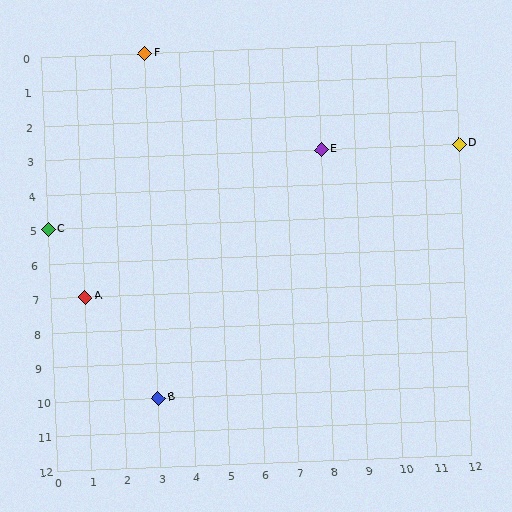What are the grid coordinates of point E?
Point E is at grid coordinates (8, 3).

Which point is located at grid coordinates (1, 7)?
Point A is at (1, 7).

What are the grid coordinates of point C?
Point C is at grid coordinates (0, 5).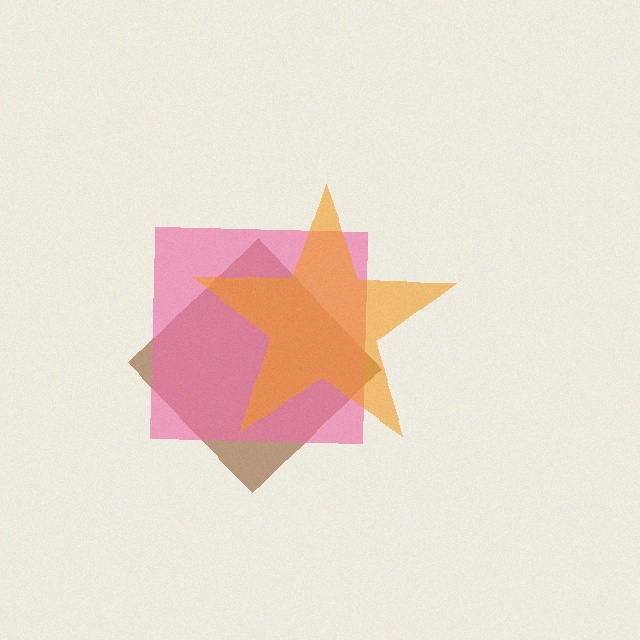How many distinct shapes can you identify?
There are 3 distinct shapes: a brown diamond, a pink square, an orange star.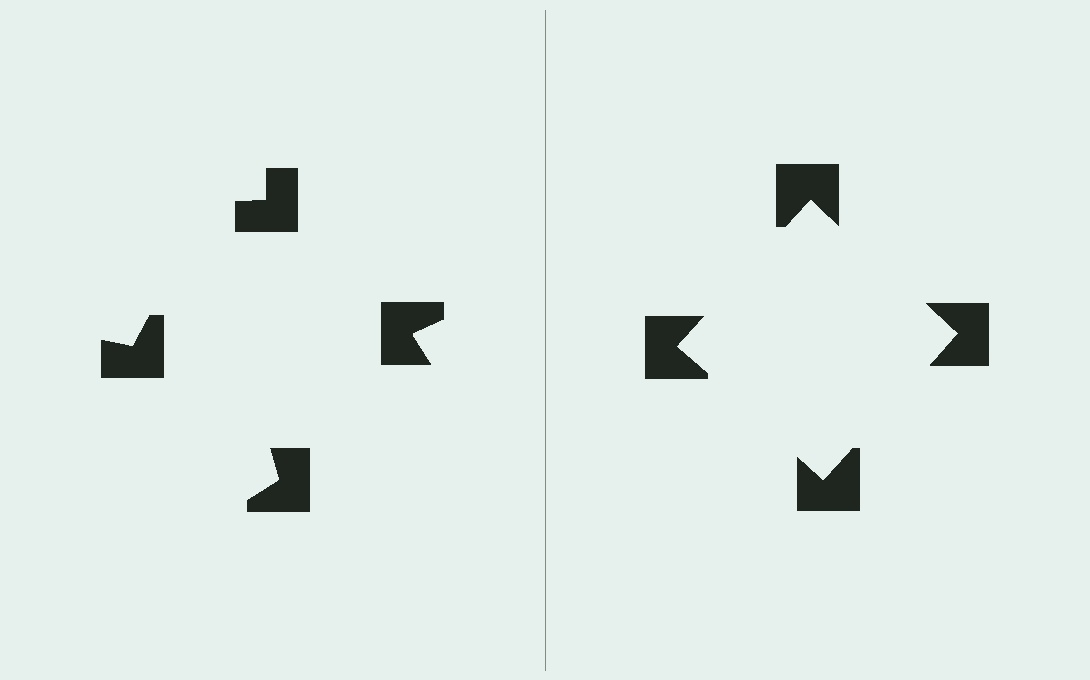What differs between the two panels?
The notched squares are positioned identically on both sides; only the wedge orientations differ. On the right they align to a square; on the left they are misaligned.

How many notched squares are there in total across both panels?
8 — 4 on each side.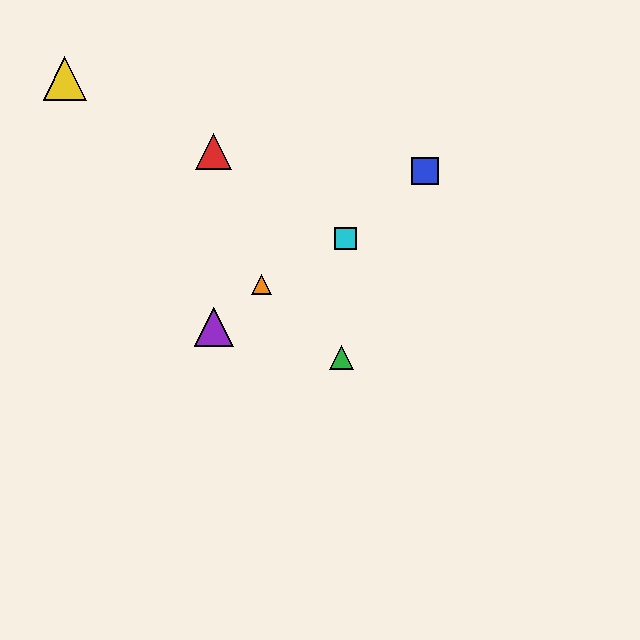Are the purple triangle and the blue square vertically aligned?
No, the purple triangle is at x≈214 and the blue square is at x≈425.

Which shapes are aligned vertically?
The red triangle, the purple triangle are aligned vertically.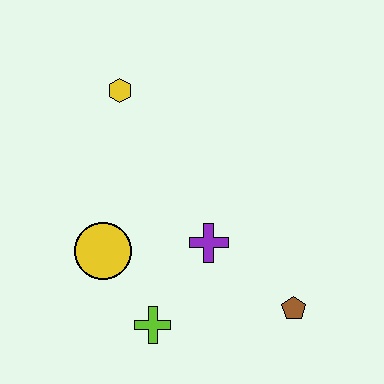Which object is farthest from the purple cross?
The yellow hexagon is farthest from the purple cross.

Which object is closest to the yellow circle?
The lime cross is closest to the yellow circle.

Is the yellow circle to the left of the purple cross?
Yes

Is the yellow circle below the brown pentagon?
No